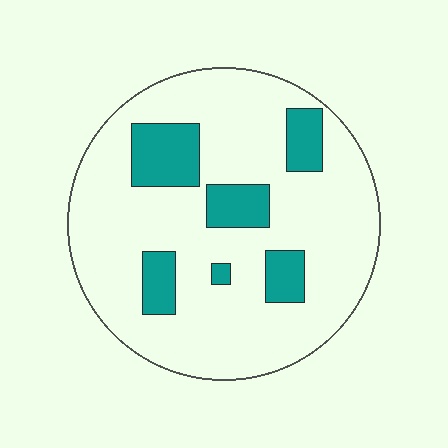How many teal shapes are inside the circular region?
6.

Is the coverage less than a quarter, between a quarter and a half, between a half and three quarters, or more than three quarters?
Less than a quarter.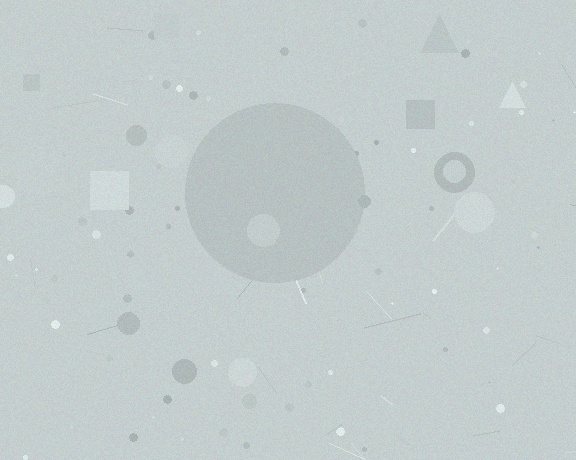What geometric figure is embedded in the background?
A circle is embedded in the background.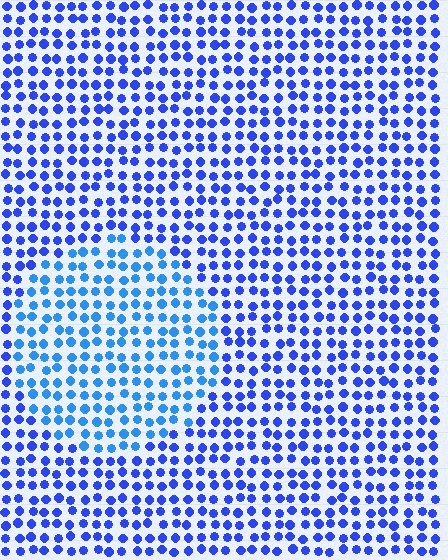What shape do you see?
I see a circle.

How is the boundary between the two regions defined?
The boundary is defined purely by a slight shift in hue (about 24 degrees). Spacing, size, and orientation are identical on both sides.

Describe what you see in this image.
The image is filled with small blue elements in a uniform arrangement. A circle-shaped region is visible where the elements are tinted to a slightly different hue, forming a subtle color boundary.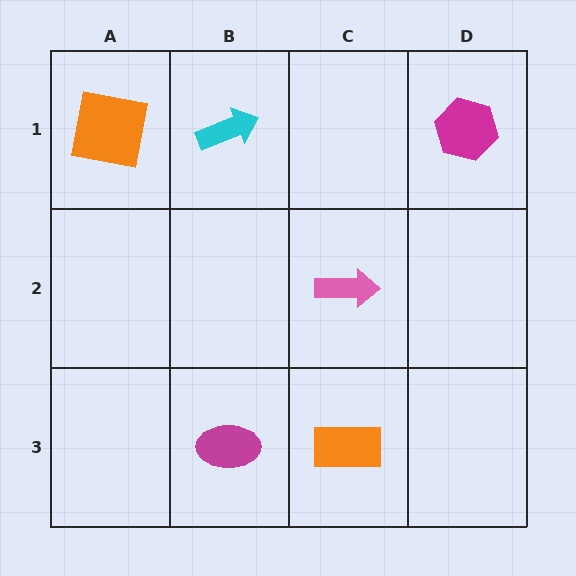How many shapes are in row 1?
3 shapes.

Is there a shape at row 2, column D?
No, that cell is empty.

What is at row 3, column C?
An orange rectangle.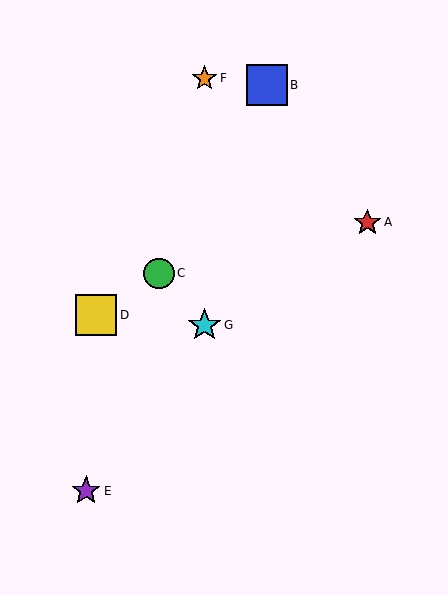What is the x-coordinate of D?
Object D is at x≈96.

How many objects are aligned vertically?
2 objects (F, G) are aligned vertically.